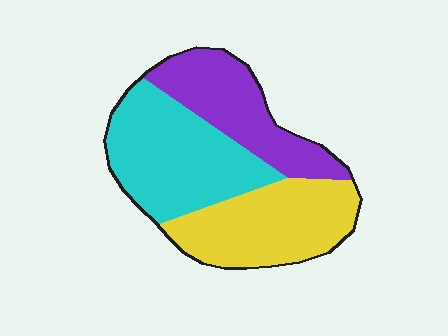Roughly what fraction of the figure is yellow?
Yellow covers roughly 35% of the figure.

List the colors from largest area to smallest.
From largest to smallest: cyan, yellow, purple.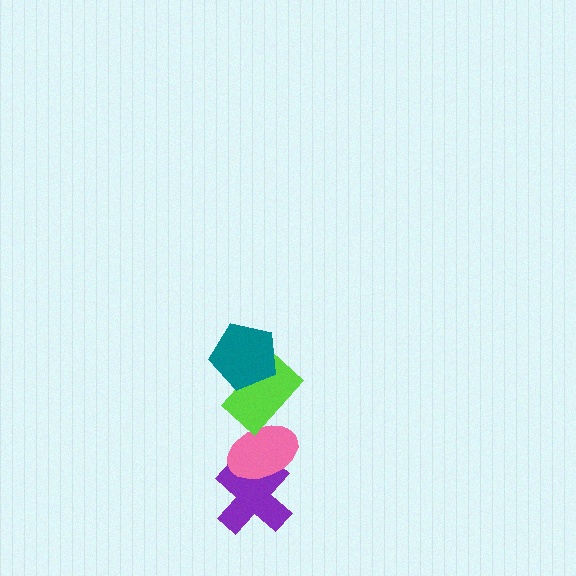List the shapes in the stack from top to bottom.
From top to bottom: the teal pentagon, the lime rectangle, the pink ellipse, the purple cross.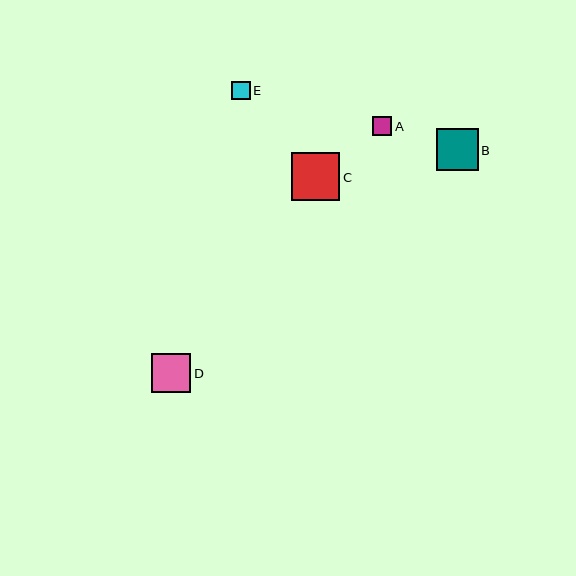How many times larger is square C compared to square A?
Square C is approximately 2.5 times the size of square A.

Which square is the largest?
Square C is the largest with a size of approximately 48 pixels.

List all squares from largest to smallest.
From largest to smallest: C, B, D, A, E.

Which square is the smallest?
Square E is the smallest with a size of approximately 18 pixels.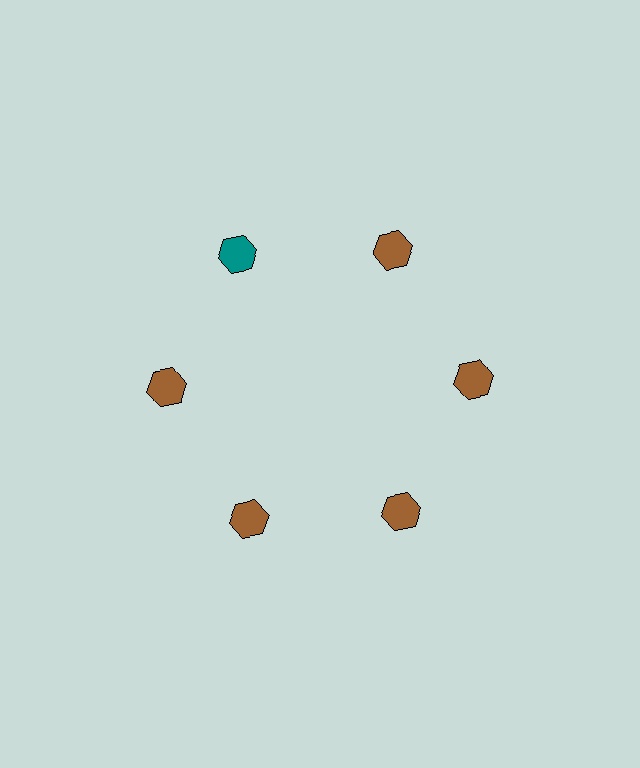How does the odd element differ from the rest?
It has a different color: teal instead of brown.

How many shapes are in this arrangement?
There are 6 shapes arranged in a ring pattern.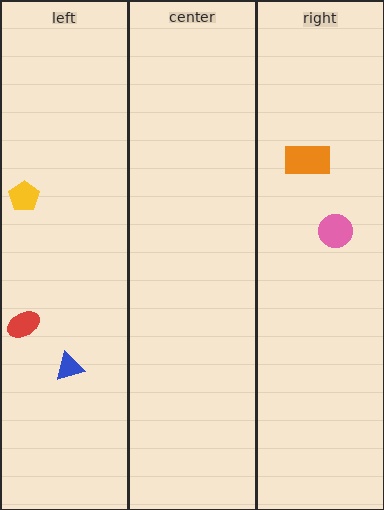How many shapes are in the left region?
3.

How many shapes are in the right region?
2.